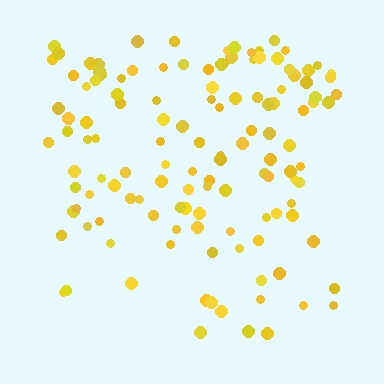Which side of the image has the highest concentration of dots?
The top.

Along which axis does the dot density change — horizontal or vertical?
Vertical.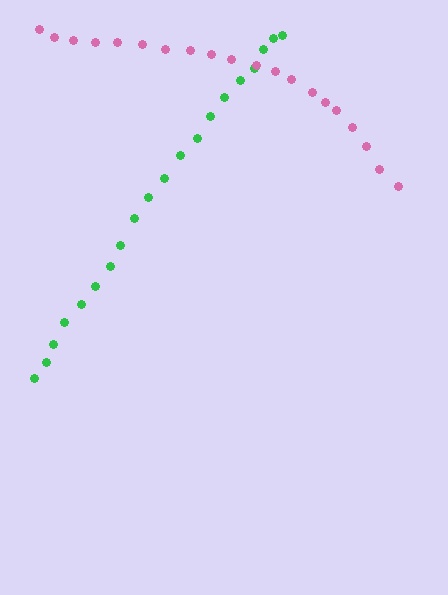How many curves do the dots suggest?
There are 2 distinct paths.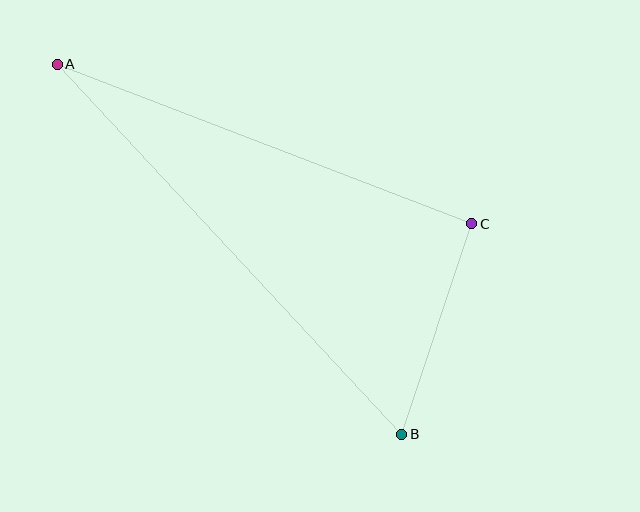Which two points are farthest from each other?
Points A and B are farthest from each other.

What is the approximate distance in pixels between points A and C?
The distance between A and C is approximately 444 pixels.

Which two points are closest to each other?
Points B and C are closest to each other.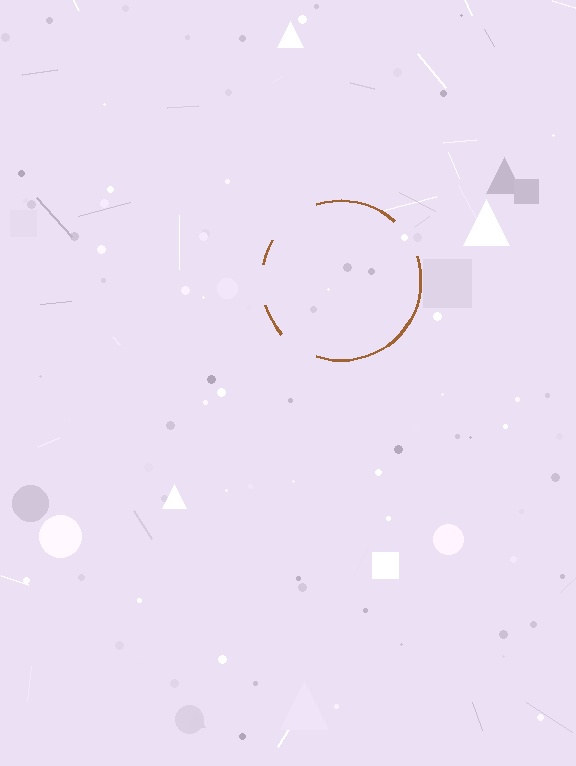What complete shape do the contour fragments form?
The contour fragments form a circle.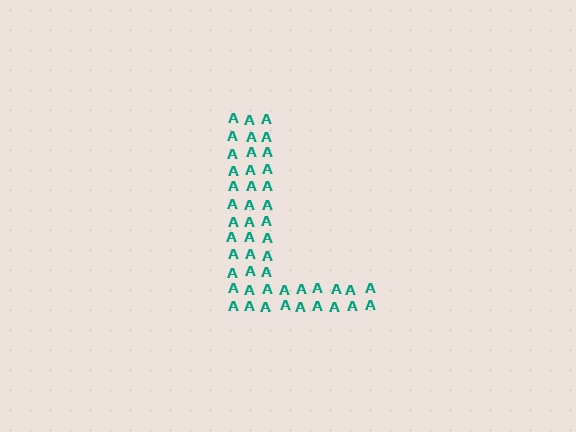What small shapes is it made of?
It is made of small letter A's.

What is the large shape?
The large shape is the letter L.